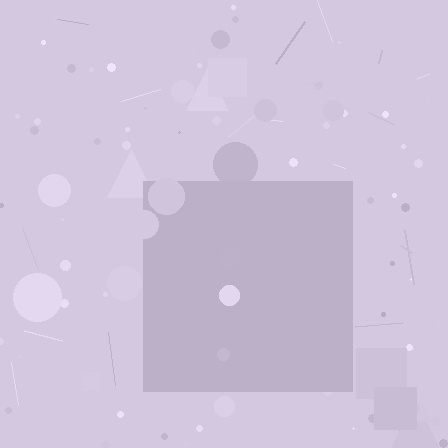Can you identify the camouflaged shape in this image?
The camouflaged shape is a square.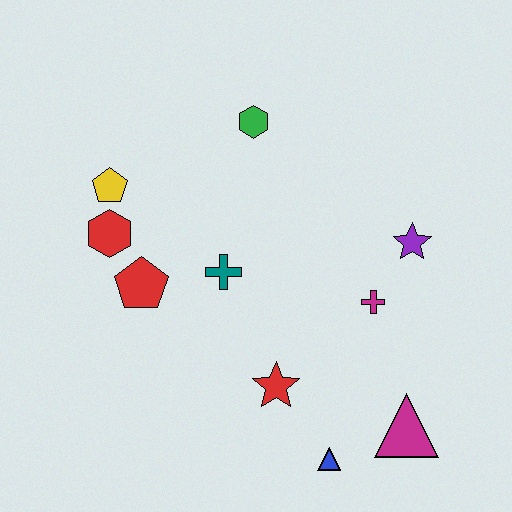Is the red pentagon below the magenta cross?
No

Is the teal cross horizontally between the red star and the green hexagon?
No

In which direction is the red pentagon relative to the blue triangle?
The red pentagon is to the left of the blue triangle.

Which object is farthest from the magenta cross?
The yellow pentagon is farthest from the magenta cross.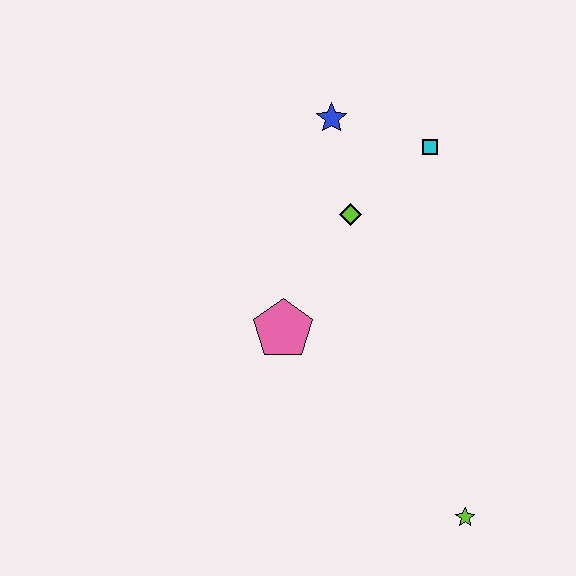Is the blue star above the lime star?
Yes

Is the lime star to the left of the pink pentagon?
No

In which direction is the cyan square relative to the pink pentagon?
The cyan square is above the pink pentagon.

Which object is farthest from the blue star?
The lime star is farthest from the blue star.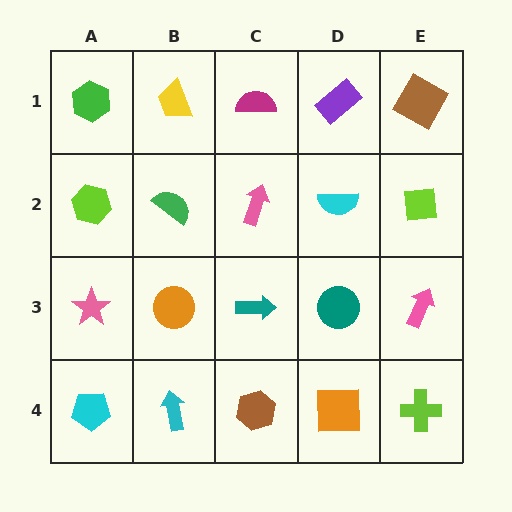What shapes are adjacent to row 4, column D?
A teal circle (row 3, column D), a brown hexagon (row 4, column C), a lime cross (row 4, column E).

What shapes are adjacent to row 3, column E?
A lime square (row 2, column E), a lime cross (row 4, column E), a teal circle (row 3, column D).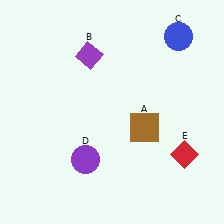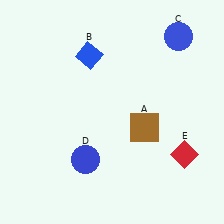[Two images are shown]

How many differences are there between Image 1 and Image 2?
There are 2 differences between the two images.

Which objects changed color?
B changed from purple to blue. D changed from purple to blue.